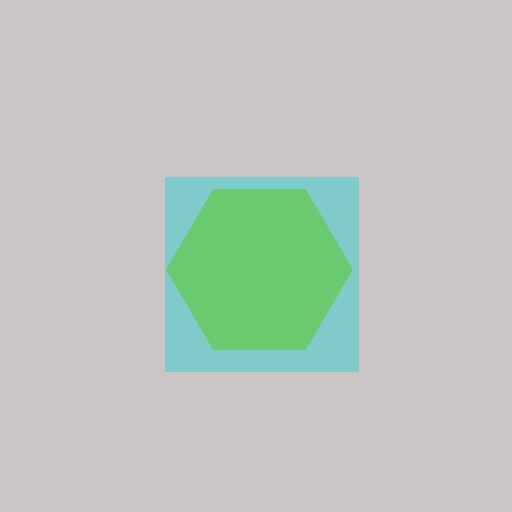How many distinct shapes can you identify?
There are 2 distinct shapes: a cyan square, a lime hexagon.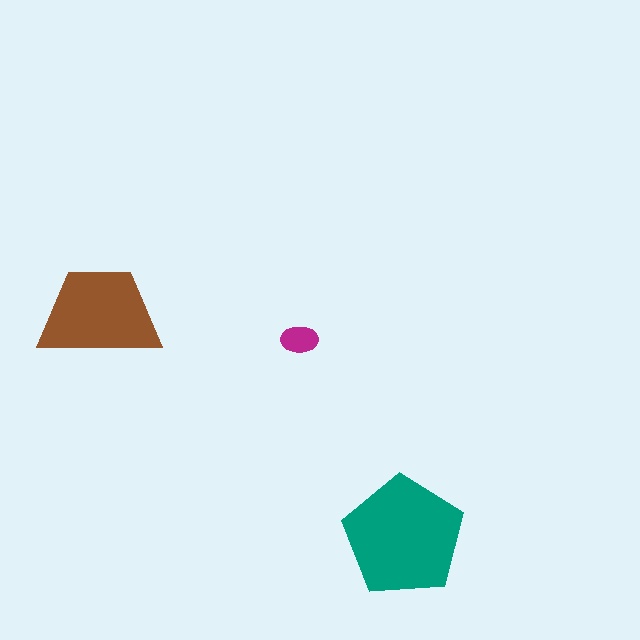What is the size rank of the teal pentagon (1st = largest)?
1st.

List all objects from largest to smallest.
The teal pentagon, the brown trapezoid, the magenta ellipse.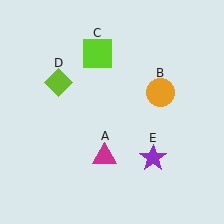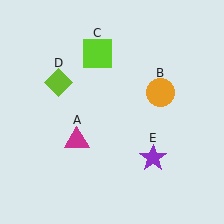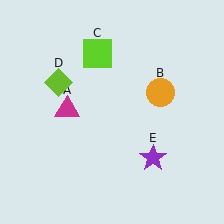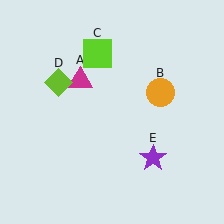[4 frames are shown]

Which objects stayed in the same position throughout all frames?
Orange circle (object B) and lime square (object C) and lime diamond (object D) and purple star (object E) remained stationary.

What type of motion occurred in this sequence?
The magenta triangle (object A) rotated clockwise around the center of the scene.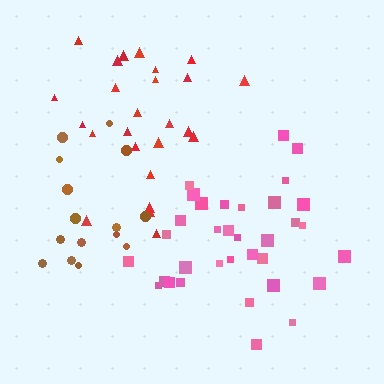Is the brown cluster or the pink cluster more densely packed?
Pink.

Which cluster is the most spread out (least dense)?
Brown.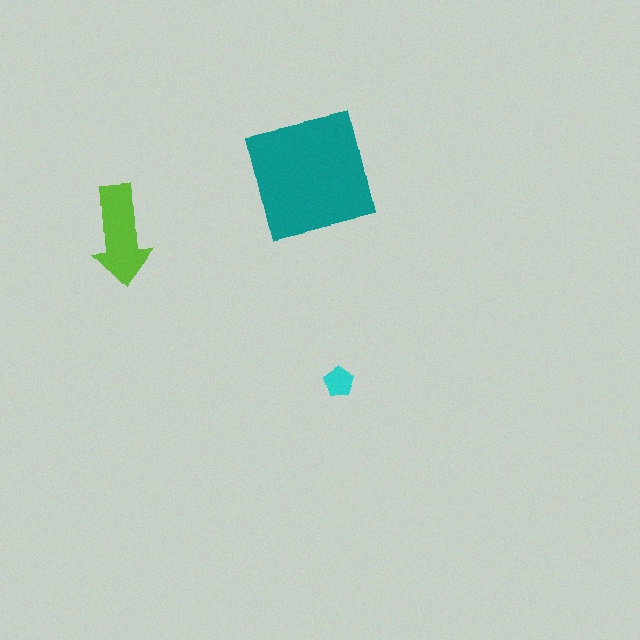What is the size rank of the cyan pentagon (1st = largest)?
3rd.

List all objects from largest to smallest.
The teal square, the lime arrow, the cyan pentagon.